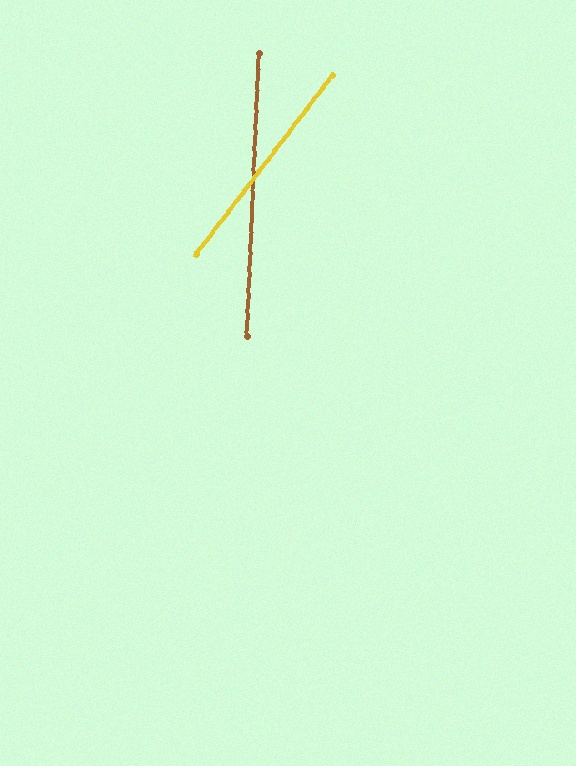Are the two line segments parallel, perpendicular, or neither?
Neither parallel nor perpendicular — they differ by about 35°.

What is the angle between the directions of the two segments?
Approximately 35 degrees.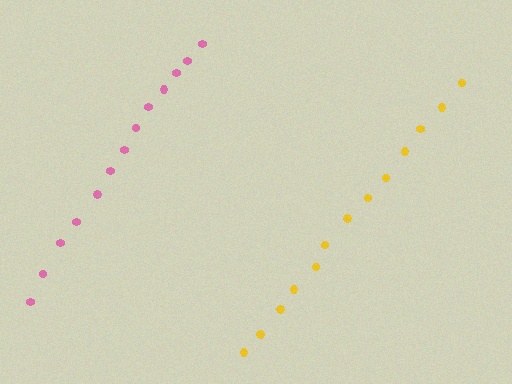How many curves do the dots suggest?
There are 2 distinct paths.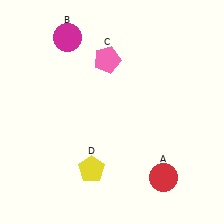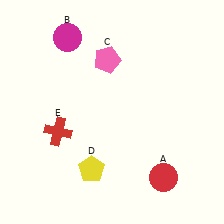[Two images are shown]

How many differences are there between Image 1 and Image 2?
There is 1 difference between the two images.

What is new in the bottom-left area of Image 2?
A red cross (E) was added in the bottom-left area of Image 2.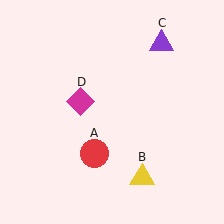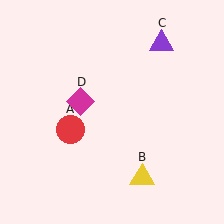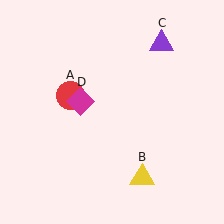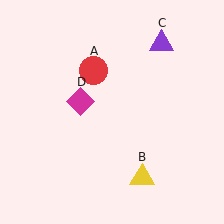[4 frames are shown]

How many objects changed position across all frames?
1 object changed position: red circle (object A).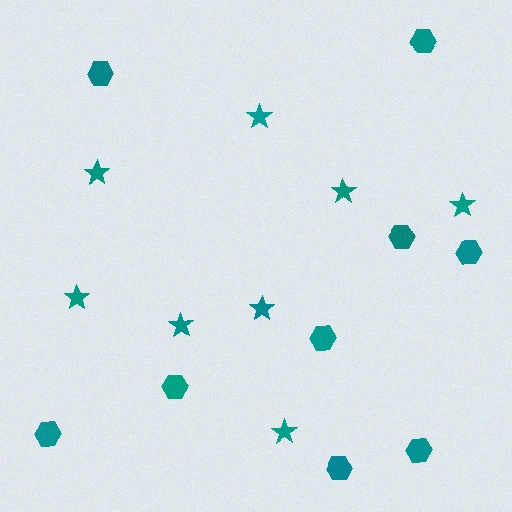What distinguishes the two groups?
There are 2 groups: one group of hexagons (9) and one group of stars (8).